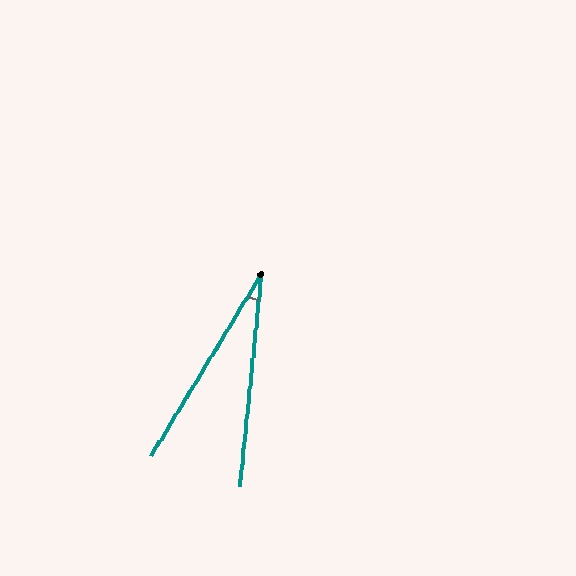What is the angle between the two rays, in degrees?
Approximately 25 degrees.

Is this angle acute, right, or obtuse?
It is acute.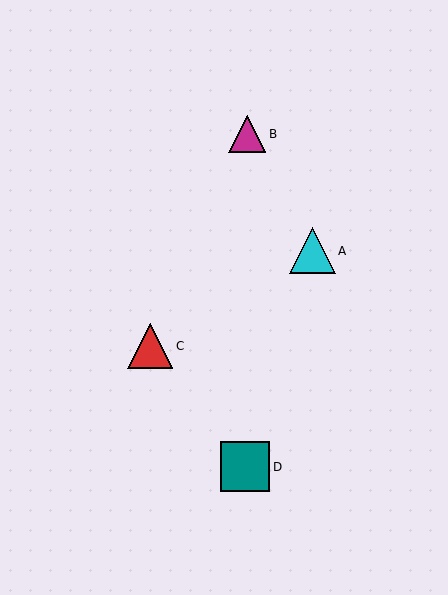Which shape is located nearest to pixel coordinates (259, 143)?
The magenta triangle (labeled B) at (247, 134) is nearest to that location.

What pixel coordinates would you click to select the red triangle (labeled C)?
Click at (150, 346) to select the red triangle C.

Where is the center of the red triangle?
The center of the red triangle is at (150, 346).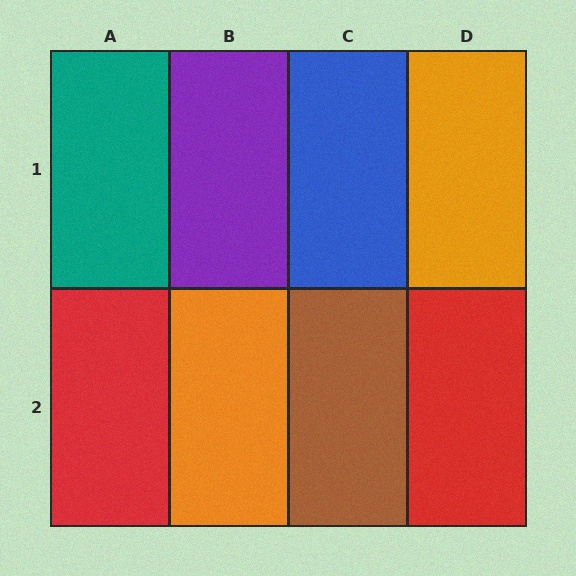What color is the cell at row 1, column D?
Orange.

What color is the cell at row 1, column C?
Blue.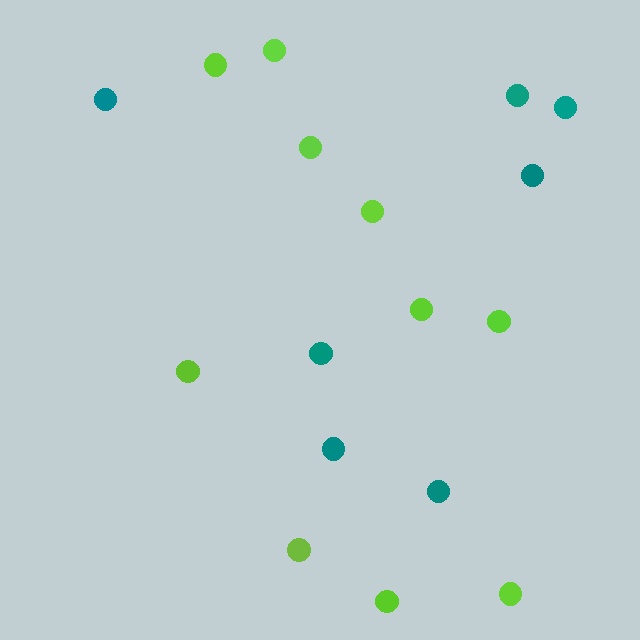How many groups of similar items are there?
There are 2 groups: one group of lime circles (10) and one group of teal circles (7).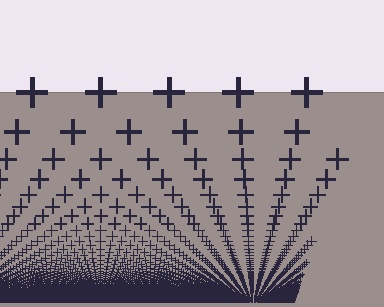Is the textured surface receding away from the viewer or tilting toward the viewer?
The surface appears to tilt toward the viewer. Texture elements get larger and sparser toward the top.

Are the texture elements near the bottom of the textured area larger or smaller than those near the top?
Smaller. The gradient is inverted — elements near the bottom are smaller and denser.